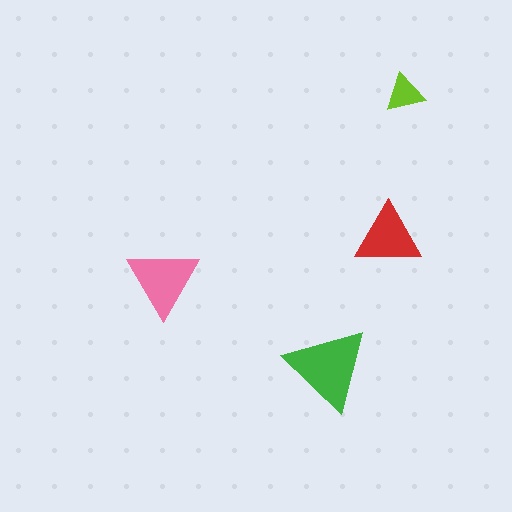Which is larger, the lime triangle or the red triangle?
The red one.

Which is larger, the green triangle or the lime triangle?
The green one.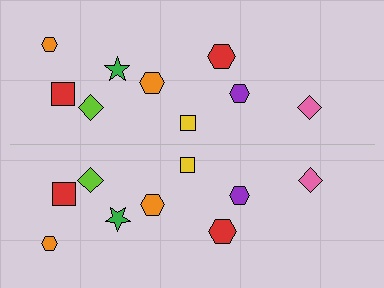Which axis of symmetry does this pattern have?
The pattern has a horizontal axis of symmetry running through the center of the image.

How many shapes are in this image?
There are 18 shapes in this image.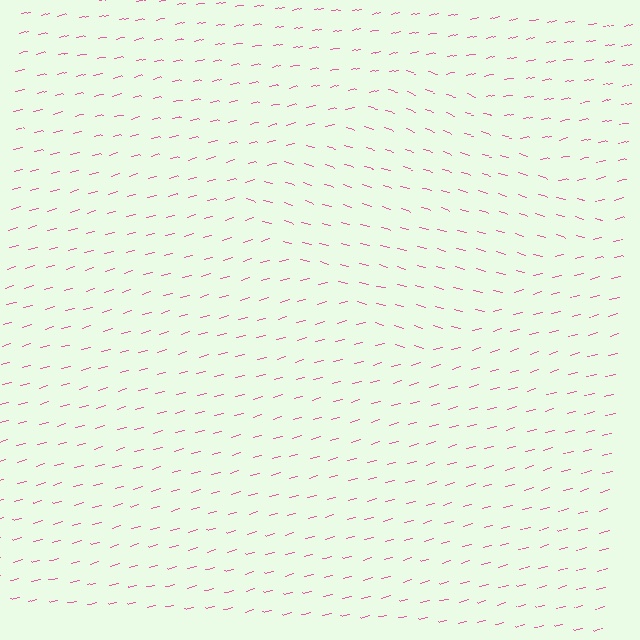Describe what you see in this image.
The image is filled with small pink line segments. A diamond region in the image has lines oriented differently from the surrounding lines, creating a visible texture boundary.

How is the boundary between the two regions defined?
The boundary is defined purely by a change in line orientation (approximately 31 degrees difference). All lines are the same color and thickness.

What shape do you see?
I see a diamond.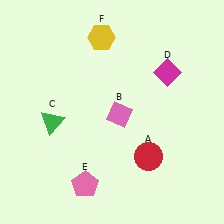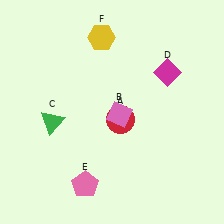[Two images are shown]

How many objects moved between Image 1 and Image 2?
1 object moved between the two images.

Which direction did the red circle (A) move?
The red circle (A) moved up.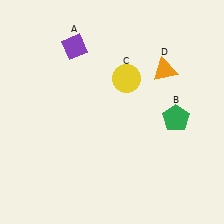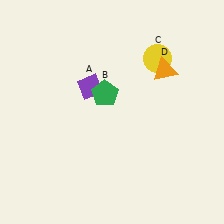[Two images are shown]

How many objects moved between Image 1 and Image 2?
3 objects moved between the two images.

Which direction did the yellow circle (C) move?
The yellow circle (C) moved right.